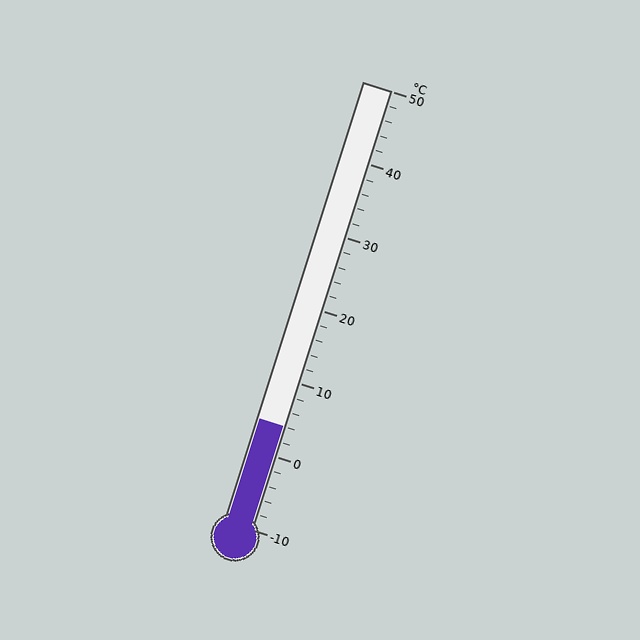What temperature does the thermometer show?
The thermometer shows approximately 4°C.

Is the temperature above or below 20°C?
The temperature is below 20°C.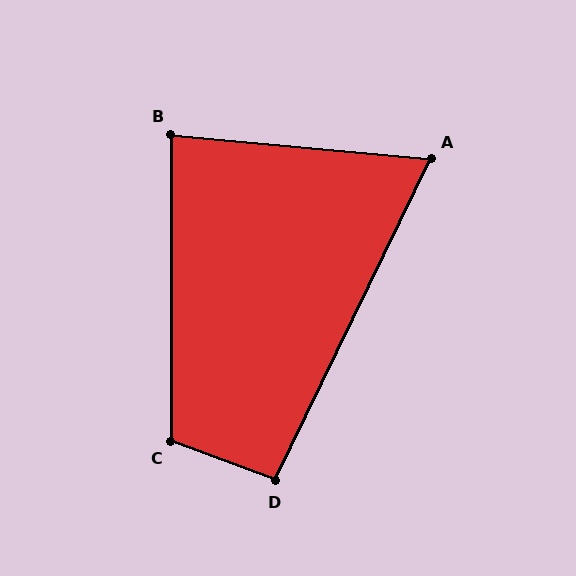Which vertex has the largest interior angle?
C, at approximately 111 degrees.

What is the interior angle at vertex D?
Approximately 95 degrees (obtuse).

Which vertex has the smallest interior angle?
A, at approximately 69 degrees.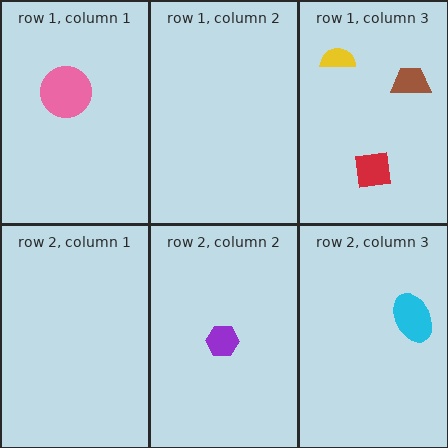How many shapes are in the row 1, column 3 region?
3.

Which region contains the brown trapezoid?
The row 1, column 3 region.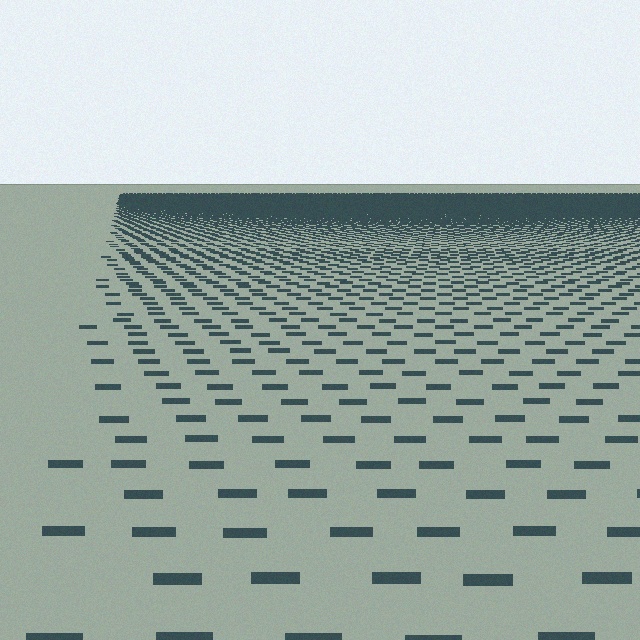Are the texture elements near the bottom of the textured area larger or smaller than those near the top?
Larger. Near the bottom, elements are closer to the viewer and appear at a bigger on-screen size.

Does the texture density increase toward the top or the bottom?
Density increases toward the top.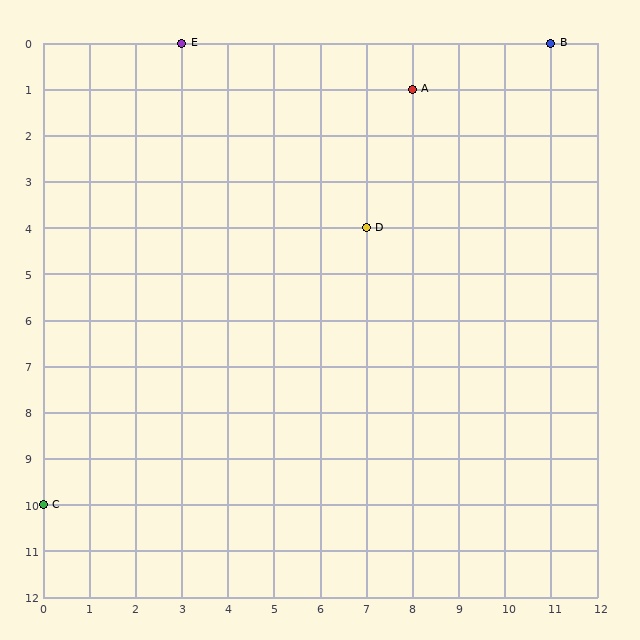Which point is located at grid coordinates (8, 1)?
Point A is at (8, 1).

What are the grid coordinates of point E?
Point E is at grid coordinates (3, 0).